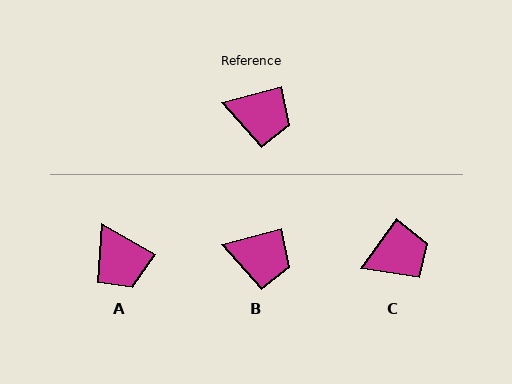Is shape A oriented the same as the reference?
No, it is off by about 45 degrees.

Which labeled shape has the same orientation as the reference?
B.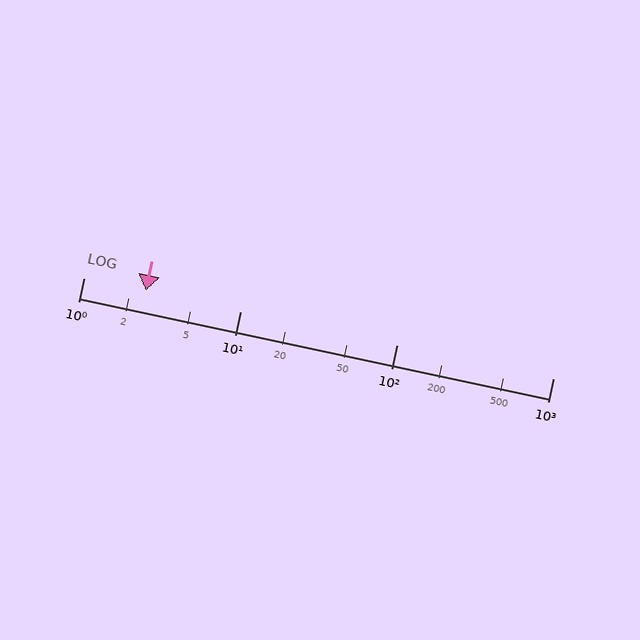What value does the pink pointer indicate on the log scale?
The pointer indicates approximately 2.5.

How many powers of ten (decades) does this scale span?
The scale spans 3 decades, from 1 to 1000.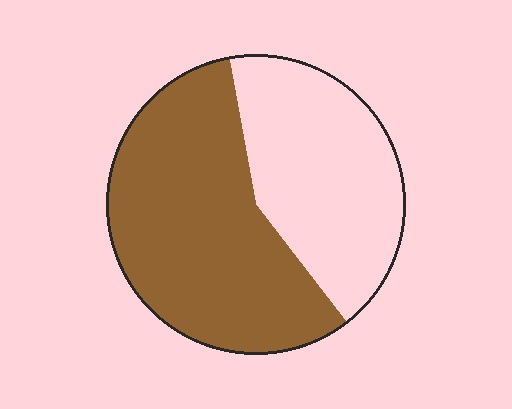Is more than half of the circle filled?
Yes.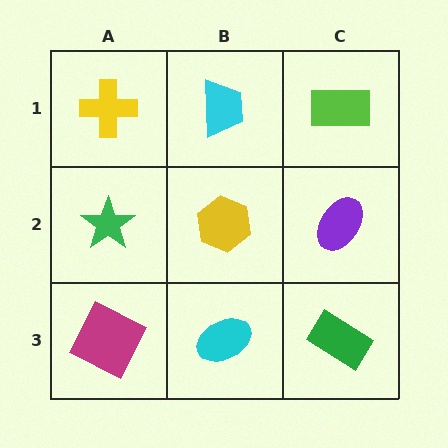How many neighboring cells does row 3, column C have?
2.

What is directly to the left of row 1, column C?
A cyan trapezoid.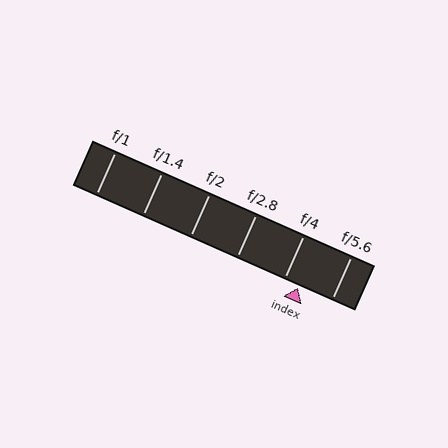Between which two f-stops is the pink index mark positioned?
The index mark is between f/4 and f/5.6.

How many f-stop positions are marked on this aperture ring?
There are 6 f-stop positions marked.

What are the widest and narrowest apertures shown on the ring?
The widest aperture shown is f/1 and the narrowest is f/5.6.